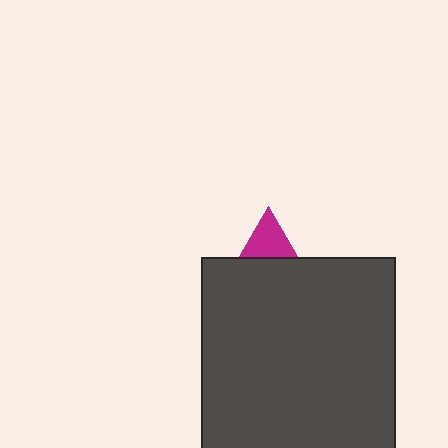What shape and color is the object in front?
The object in front is a dark gray square.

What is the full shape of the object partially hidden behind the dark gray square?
The partially hidden object is a magenta triangle.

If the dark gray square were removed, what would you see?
You would see the complete magenta triangle.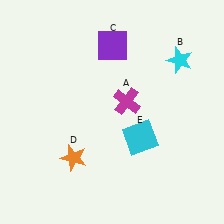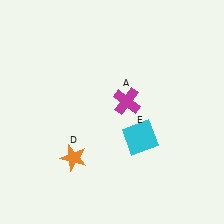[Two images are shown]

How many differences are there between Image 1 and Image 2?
There are 2 differences between the two images.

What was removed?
The purple square (C), the cyan star (B) were removed in Image 2.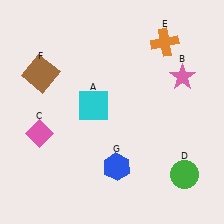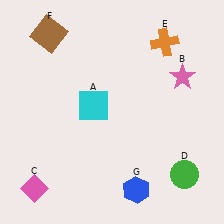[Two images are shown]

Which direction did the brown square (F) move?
The brown square (F) moved up.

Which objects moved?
The objects that moved are: the pink diamond (C), the brown square (F), the blue hexagon (G).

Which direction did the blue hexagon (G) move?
The blue hexagon (G) moved down.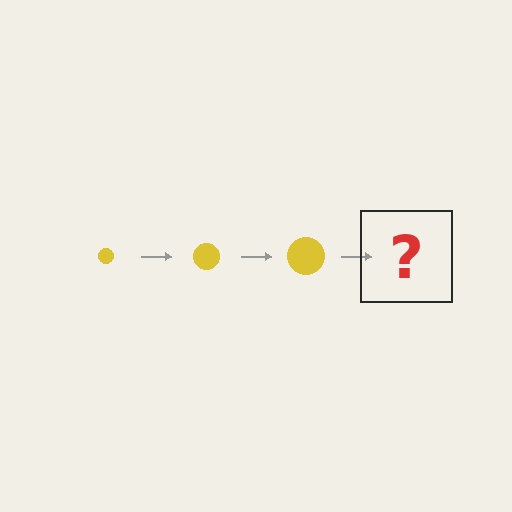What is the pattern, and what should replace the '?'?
The pattern is that the circle gets progressively larger each step. The '?' should be a yellow circle, larger than the previous one.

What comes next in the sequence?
The next element should be a yellow circle, larger than the previous one.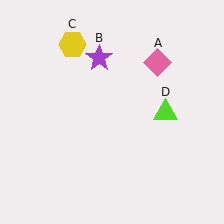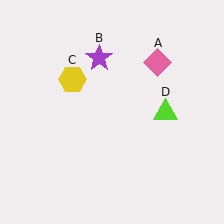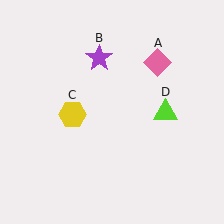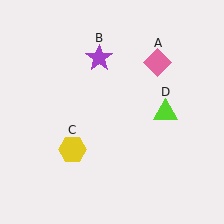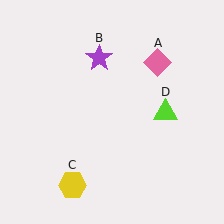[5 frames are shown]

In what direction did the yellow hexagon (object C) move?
The yellow hexagon (object C) moved down.